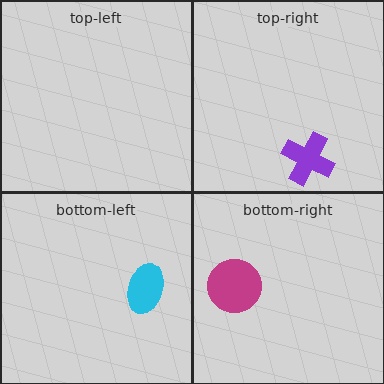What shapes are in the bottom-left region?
The cyan ellipse.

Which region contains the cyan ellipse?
The bottom-left region.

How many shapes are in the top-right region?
1.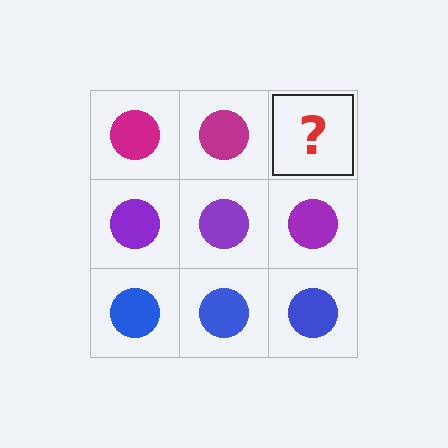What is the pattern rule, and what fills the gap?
The rule is that each row has a consistent color. The gap should be filled with a magenta circle.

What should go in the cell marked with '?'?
The missing cell should contain a magenta circle.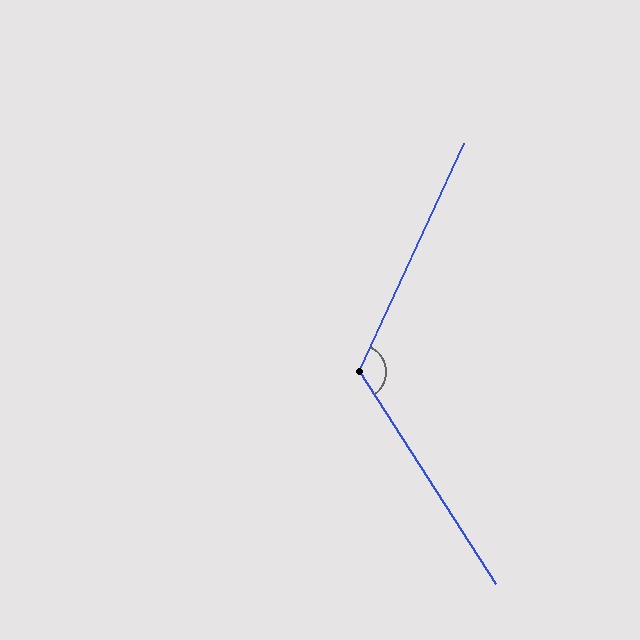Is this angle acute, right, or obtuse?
It is obtuse.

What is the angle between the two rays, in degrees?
Approximately 123 degrees.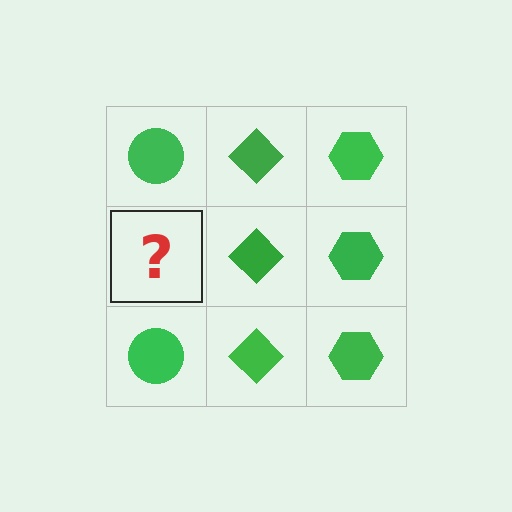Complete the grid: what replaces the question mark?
The question mark should be replaced with a green circle.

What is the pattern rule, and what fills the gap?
The rule is that each column has a consistent shape. The gap should be filled with a green circle.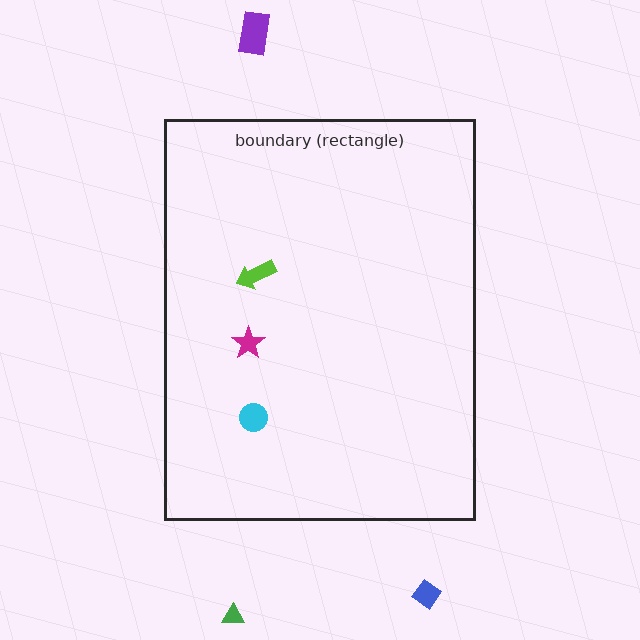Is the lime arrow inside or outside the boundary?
Inside.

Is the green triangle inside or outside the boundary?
Outside.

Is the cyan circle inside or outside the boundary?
Inside.